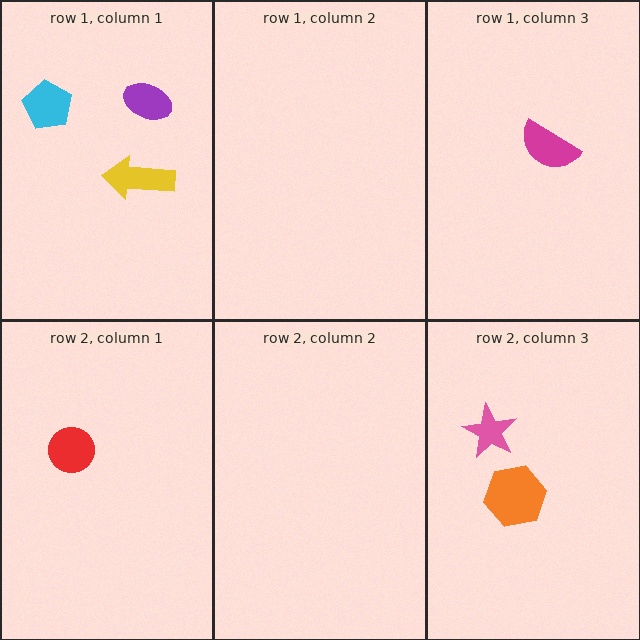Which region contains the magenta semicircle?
The row 1, column 3 region.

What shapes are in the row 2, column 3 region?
The orange hexagon, the pink star.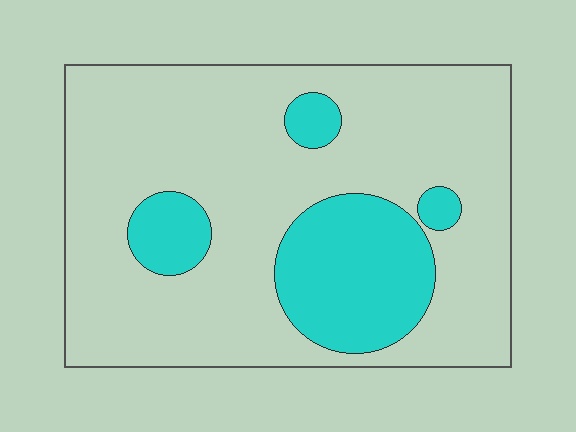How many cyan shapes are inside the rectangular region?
4.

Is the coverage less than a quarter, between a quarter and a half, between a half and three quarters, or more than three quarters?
Less than a quarter.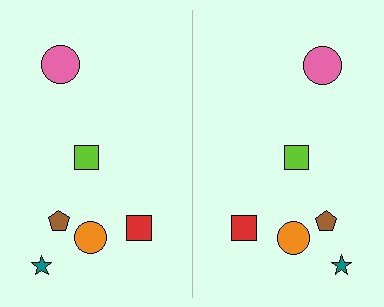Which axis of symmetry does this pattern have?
The pattern has a vertical axis of symmetry running through the center of the image.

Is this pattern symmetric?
Yes, this pattern has bilateral (reflection) symmetry.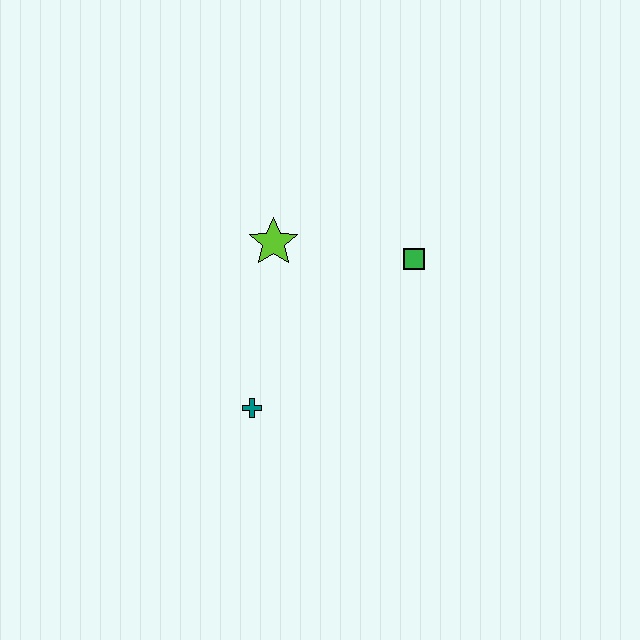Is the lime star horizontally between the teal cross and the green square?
Yes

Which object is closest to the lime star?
The green square is closest to the lime star.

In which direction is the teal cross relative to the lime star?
The teal cross is below the lime star.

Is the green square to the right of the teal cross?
Yes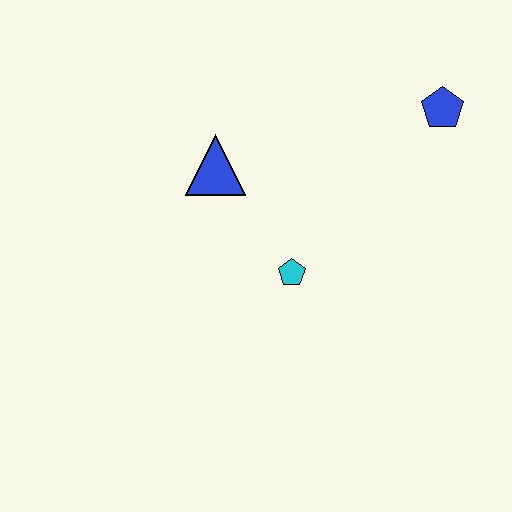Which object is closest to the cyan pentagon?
The blue triangle is closest to the cyan pentagon.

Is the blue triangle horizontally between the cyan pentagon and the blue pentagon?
No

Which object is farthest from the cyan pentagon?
The blue pentagon is farthest from the cyan pentagon.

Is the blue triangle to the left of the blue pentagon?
Yes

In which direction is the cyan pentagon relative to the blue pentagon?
The cyan pentagon is below the blue pentagon.